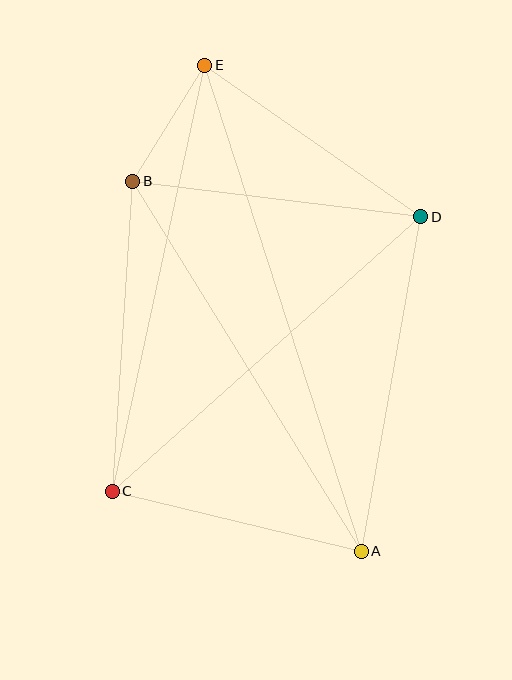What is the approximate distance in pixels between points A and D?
The distance between A and D is approximately 340 pixels.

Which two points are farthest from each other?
Points A and E are farthest from each other.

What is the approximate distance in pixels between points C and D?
The distance between C and D is approximately 413 pixels.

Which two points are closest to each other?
Points B and E are closest to each other.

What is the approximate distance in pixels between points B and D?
The distance between B and D is approximately 290 pixels.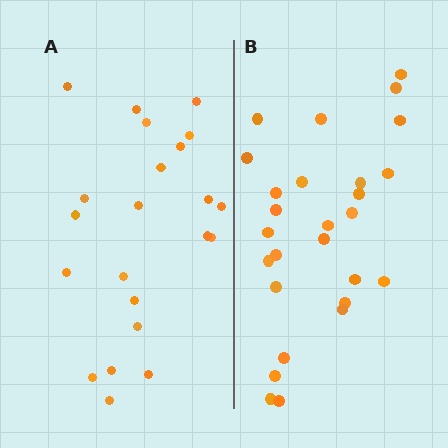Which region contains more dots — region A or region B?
Region B (the right region) has more dots.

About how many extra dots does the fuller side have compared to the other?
Region B has about 5 more dots than region A.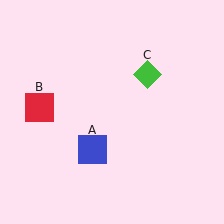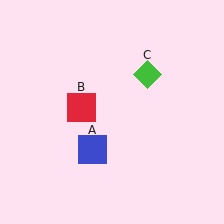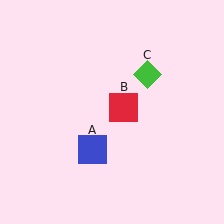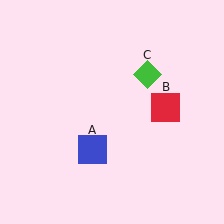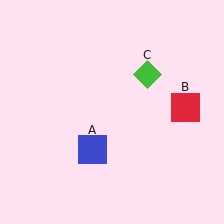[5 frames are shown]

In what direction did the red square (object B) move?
The red square (object B) moved right.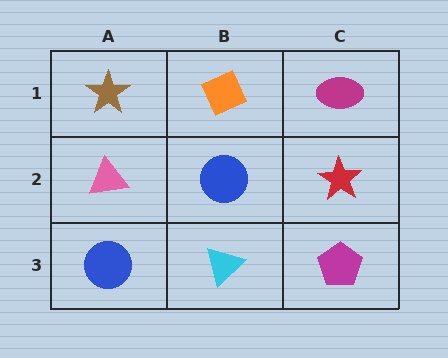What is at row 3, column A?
A blue circle.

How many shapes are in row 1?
3 shapes.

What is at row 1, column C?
A magenta ellipse.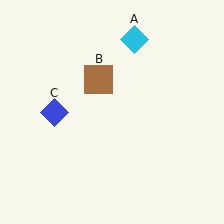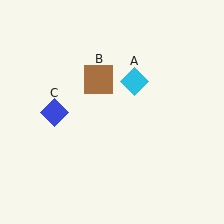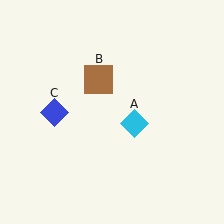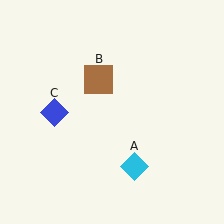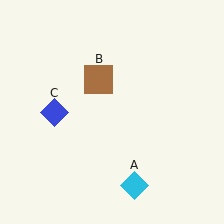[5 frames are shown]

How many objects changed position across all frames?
1 object changed position: cyan diamond (object A).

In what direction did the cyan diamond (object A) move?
The cyan diamond (object A) moved down.